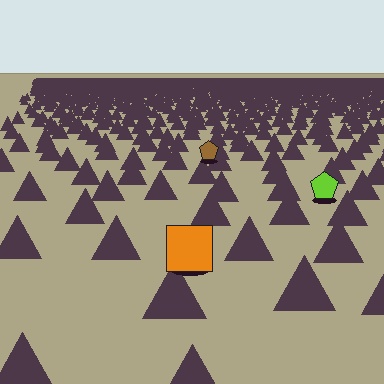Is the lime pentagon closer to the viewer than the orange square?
No. The orange square is closer — you can tell from the texture gradient: the ground texture is coarser near it.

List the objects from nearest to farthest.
From nearest to farthest: the orange square, the lime pentagon, the brown pentagon.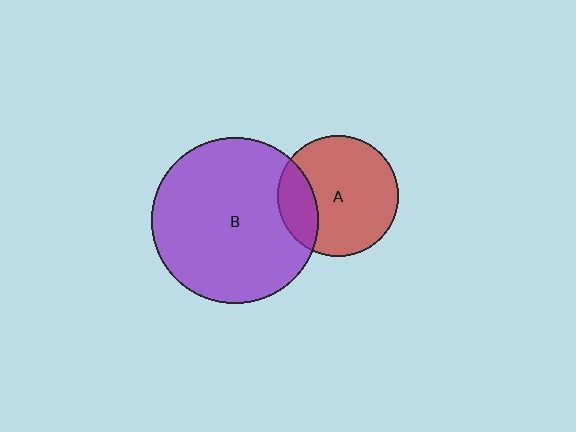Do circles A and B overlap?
Yes.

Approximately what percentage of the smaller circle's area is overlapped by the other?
Approximately 20%.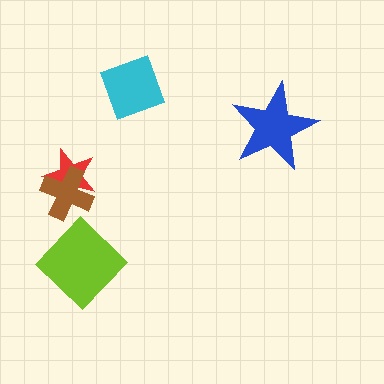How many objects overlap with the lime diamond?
0 objects overlap with the lime diamond.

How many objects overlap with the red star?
1 object overlaps with the red star.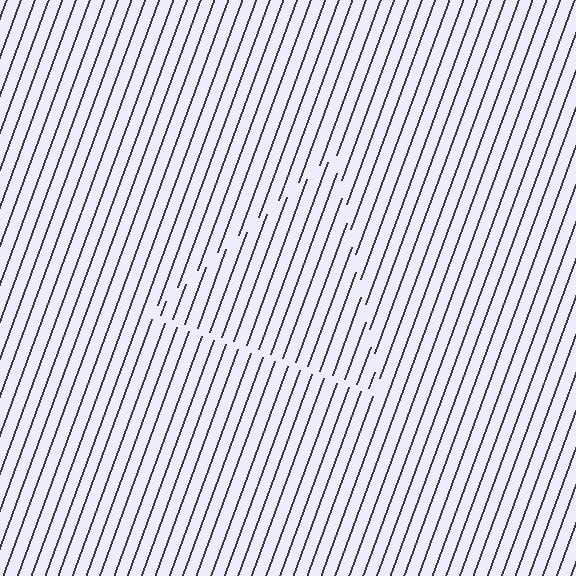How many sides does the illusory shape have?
3 sides — the line-ends trace a triangle.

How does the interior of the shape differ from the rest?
The interior of the shape contains the same grating, shifted by half a period — the contour is defined by the phase discontinuity where line-ends from the inner and outer gratings abut.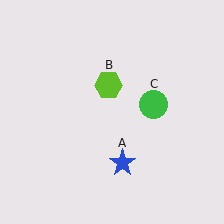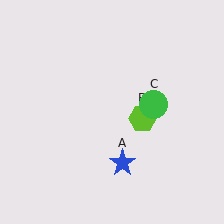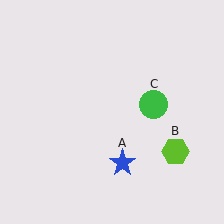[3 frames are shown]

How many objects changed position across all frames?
1 object changed position: lime hexagon (object B).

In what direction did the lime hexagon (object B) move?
The lime hexagon (object B) moved down and to the right.